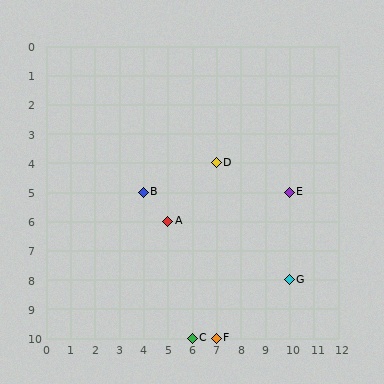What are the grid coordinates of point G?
Point G is at grid coordinates (10, 8).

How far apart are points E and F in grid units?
Points E and F are 3 columns and 5 rows apart (about 5.8 grid units diagonally).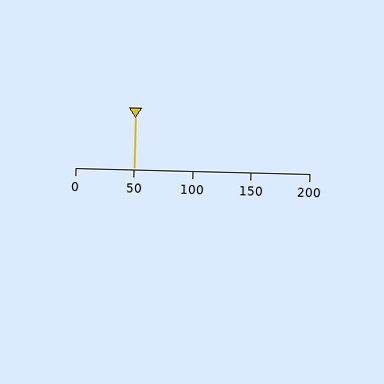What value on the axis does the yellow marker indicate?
The marker indicates approximately 50.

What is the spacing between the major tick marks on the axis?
The major ticks are spaced 50 apart.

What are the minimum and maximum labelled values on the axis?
The axis runs from 0 to 200.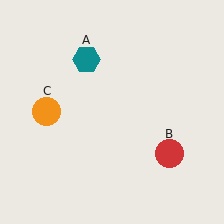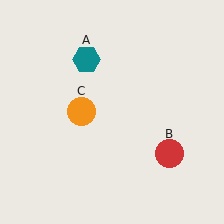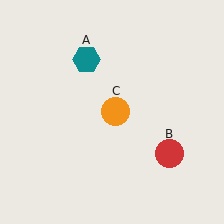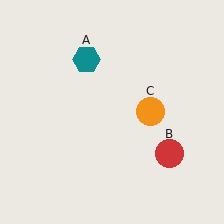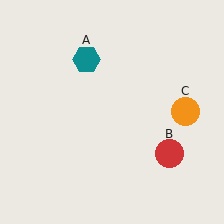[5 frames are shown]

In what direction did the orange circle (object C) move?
The orange circle (object C) moved right.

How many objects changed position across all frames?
1 object changed position: orange circle (object C).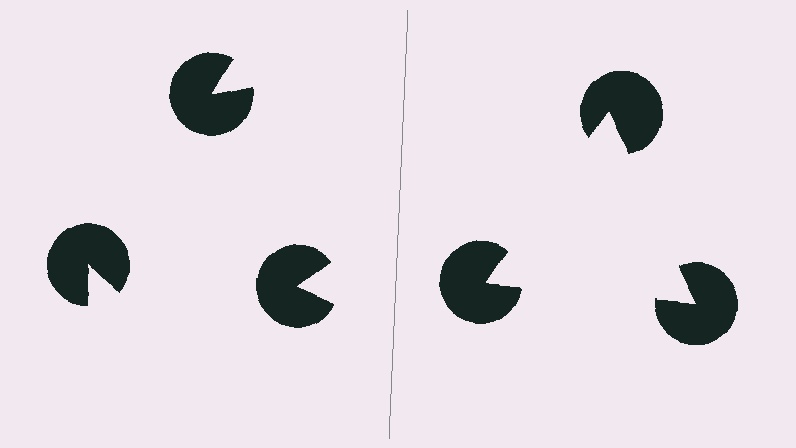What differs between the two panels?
The pac-man discs are positioned identically on both sides; only the wedge orientations differ. On the right they align to a triangle; on the left they are misaligned.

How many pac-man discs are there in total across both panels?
6 — 3 on each side.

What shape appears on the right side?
An illusory triangle.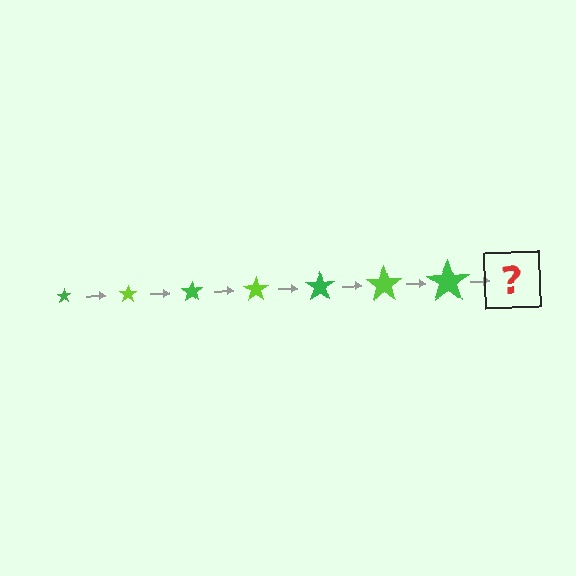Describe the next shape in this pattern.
It should be a lime star, larger than the previous one.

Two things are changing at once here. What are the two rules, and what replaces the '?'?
The two rules are that the star grows larger each step and the color cycles through green and lime. The '?' should be a lime star, larger than the previous one.